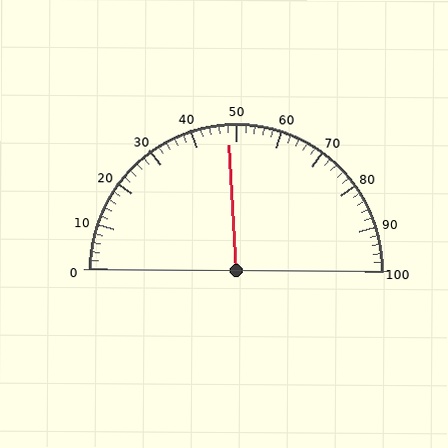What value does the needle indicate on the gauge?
The needle indicates approximately 48.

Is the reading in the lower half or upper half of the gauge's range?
The reading is in the lower half of the range (0 to 100).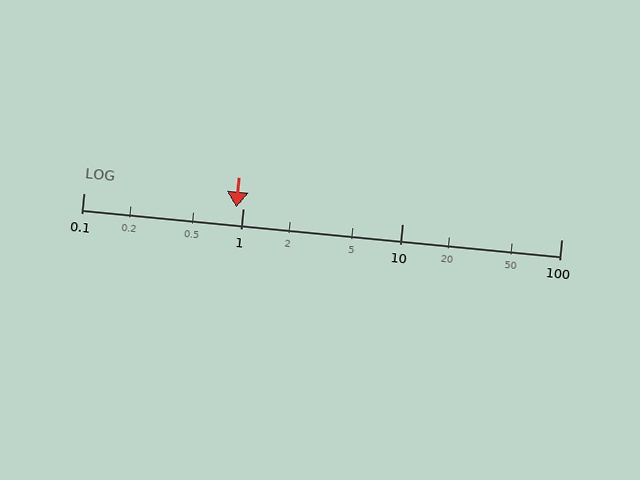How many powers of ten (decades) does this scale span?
The scale spans 3 decades, from 0.1 to 100.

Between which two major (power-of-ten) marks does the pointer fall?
The pointer is between 0.1 and 1.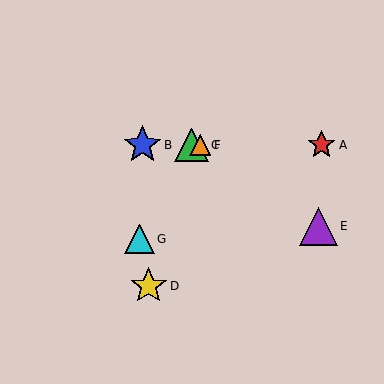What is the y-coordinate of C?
Object C is at y≈145.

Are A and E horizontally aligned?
No, A is at y≈145 and E is at y≈226.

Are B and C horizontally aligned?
Yes, both are at y≈145.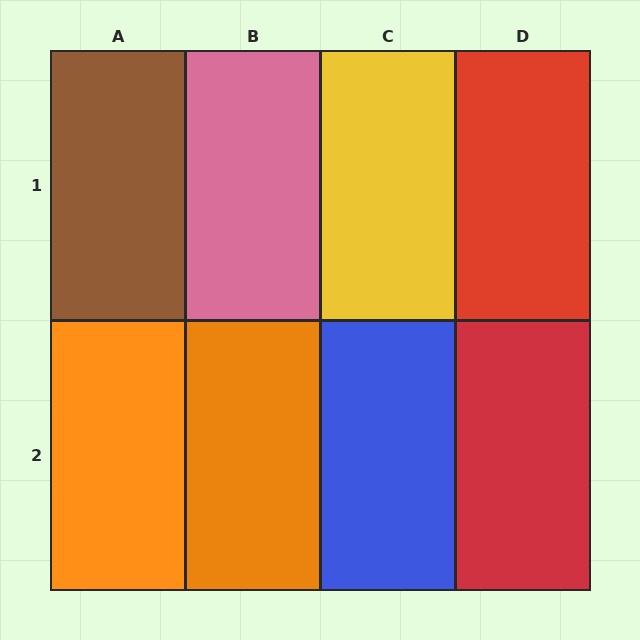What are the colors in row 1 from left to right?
Brown, pink, yellow, red.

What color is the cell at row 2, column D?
Red.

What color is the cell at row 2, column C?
Blue.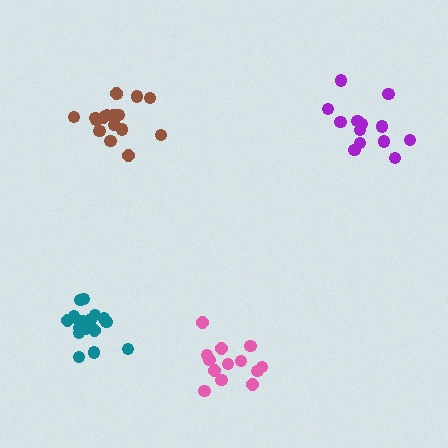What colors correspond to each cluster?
The clusters are colored: pink, teal, purple, brown.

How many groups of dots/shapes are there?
There are 4 groups.